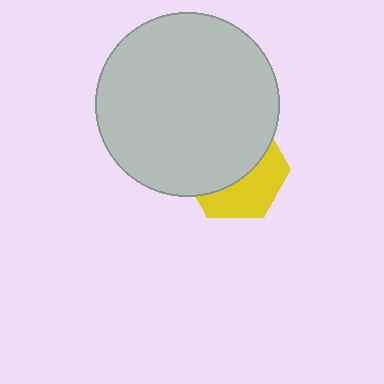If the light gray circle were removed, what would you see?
You would see the complete yellow hexagon.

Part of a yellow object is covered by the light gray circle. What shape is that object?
It is a hexagon.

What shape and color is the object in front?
The object in front is a light gray circle.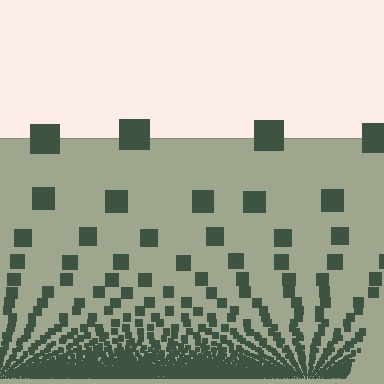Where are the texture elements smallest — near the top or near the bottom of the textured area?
Near the bottom.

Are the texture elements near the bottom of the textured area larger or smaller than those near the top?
Smaller. The gradient is inverted — elements near the bottom are smaller and denser.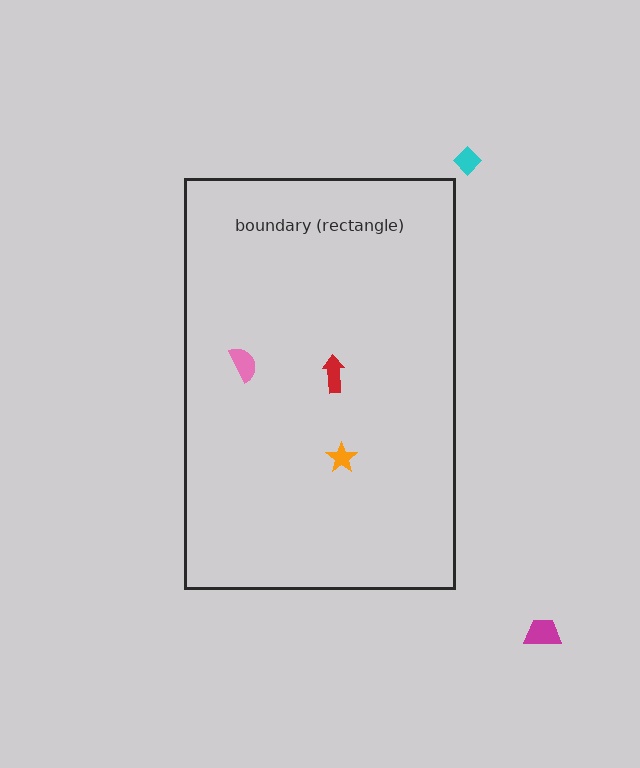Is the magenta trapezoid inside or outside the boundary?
Outside.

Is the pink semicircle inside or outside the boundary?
Inside.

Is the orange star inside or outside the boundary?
Inside.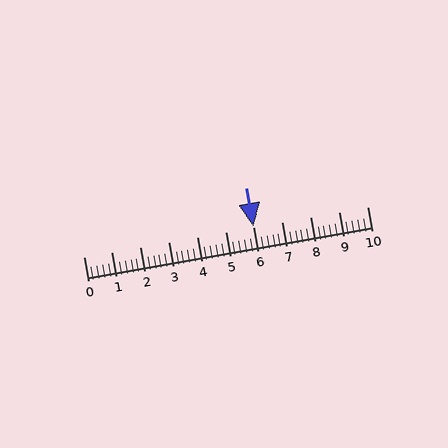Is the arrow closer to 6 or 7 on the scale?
The arrow is closer to 6.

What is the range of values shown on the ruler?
The ruler shows values from 0 to 10.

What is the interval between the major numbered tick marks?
The major tick marks are spaced 1 units apart.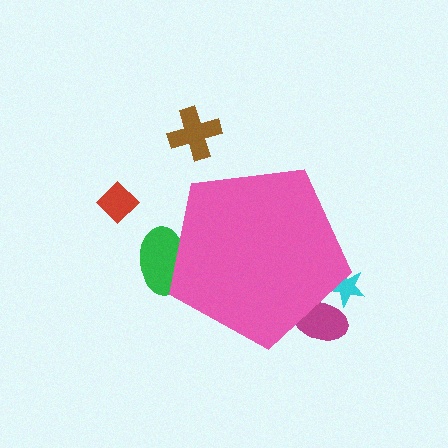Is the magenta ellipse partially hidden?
Yes, the magenta ellipse is partially hidden behind the pink pentagon.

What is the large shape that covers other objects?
A pink pentagon.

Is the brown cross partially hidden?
No, the brown cross is fully visible.